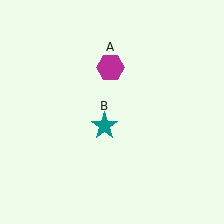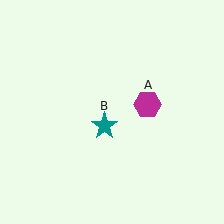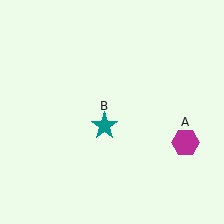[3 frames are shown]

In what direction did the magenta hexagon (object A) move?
The magenta hexagon (object A) moved down and to the right.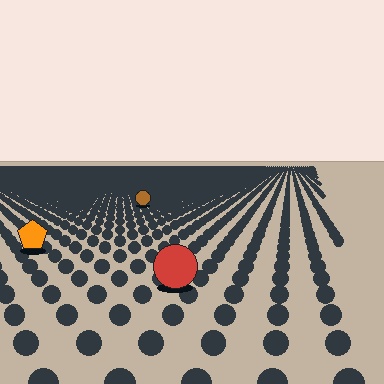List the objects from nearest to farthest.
From nearest to farthest: the red circle, the orange pentagon, the brown circle.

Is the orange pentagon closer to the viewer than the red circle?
No. The red circle is closer — you can tell from the texture gradient: the ground texture is coarser near it.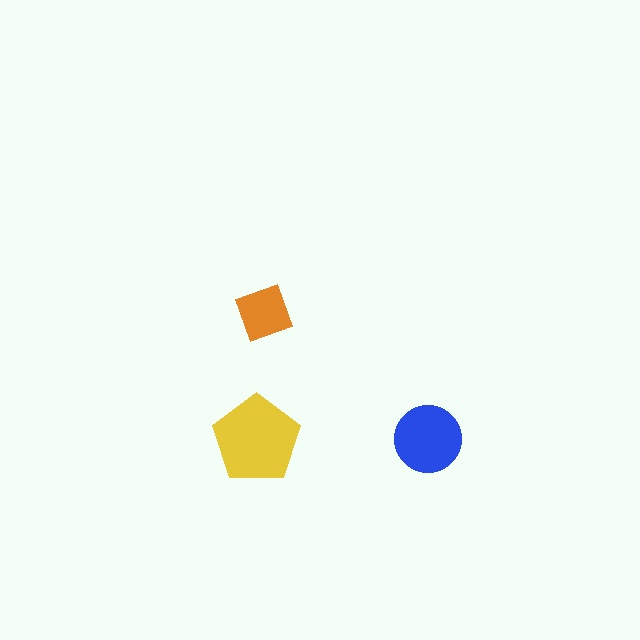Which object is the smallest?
The orange square.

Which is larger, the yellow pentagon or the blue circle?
The yellow pentagon.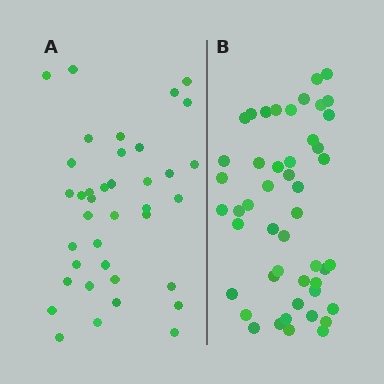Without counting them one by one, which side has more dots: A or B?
Region B (the right region) has more dots.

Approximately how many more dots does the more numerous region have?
Region B has roughly 10 or so more dots than region A.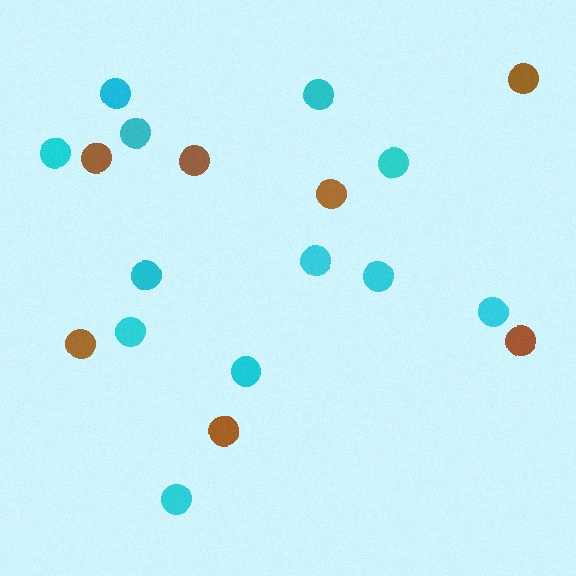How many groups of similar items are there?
There are 2 groups: one group of cyan circles (12) and one group of brown circles (7).